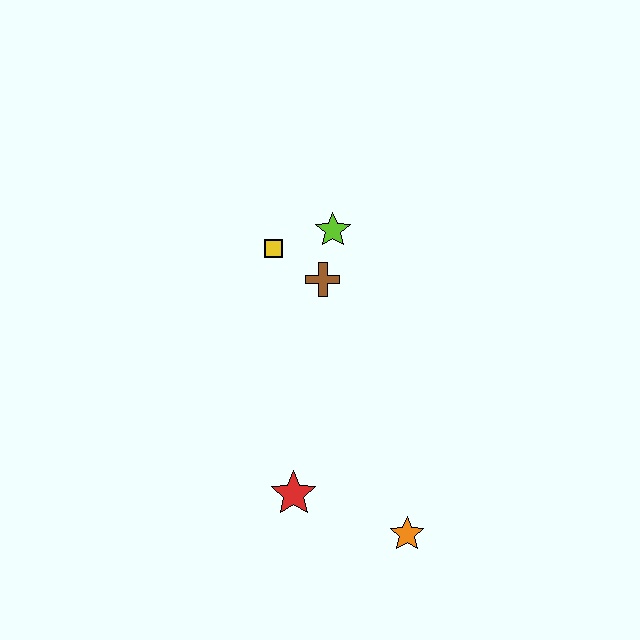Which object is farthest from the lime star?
The orange star is farthest from the lime star.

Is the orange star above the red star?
No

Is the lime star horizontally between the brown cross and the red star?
No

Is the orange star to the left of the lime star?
No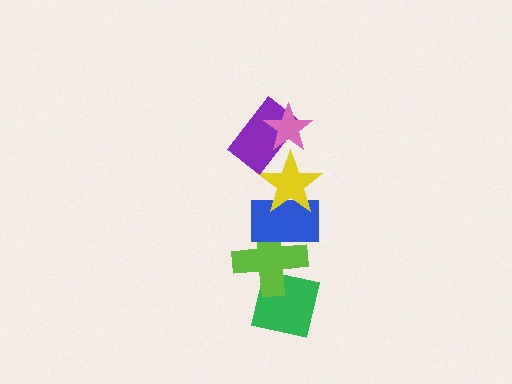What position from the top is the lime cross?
The lime cross is 5th from the top.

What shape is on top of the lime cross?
The blue rectangle is on top of the lime cross.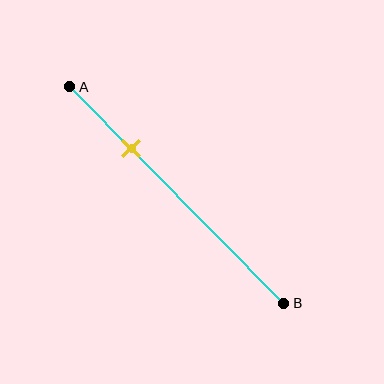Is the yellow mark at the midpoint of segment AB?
No, the mark is at about 30% from A, not at the 50% midpoint.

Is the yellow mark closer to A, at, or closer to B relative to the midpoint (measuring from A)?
The yellow mark is closer to point A than the midpoint of segment AB.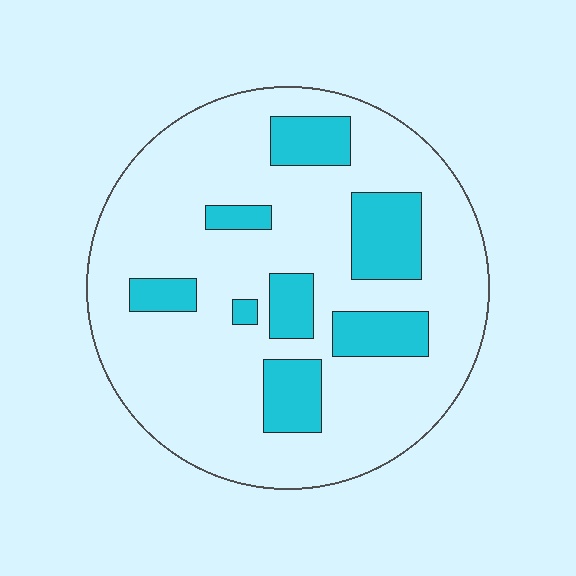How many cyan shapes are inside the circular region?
8.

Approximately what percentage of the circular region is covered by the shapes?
Approximately 20%.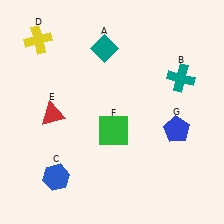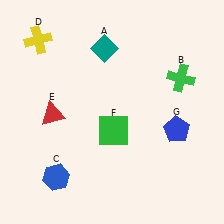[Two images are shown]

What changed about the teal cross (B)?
In Image 1, B is teal. In Image 2, it changed to green.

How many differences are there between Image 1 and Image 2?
There is 1 difference between the two images.